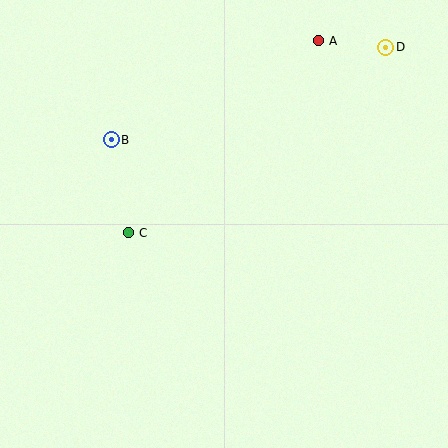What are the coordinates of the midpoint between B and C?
The midpoint between B and C is at (120, 186).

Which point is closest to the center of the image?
Point C at (129, 233) is closest to the center.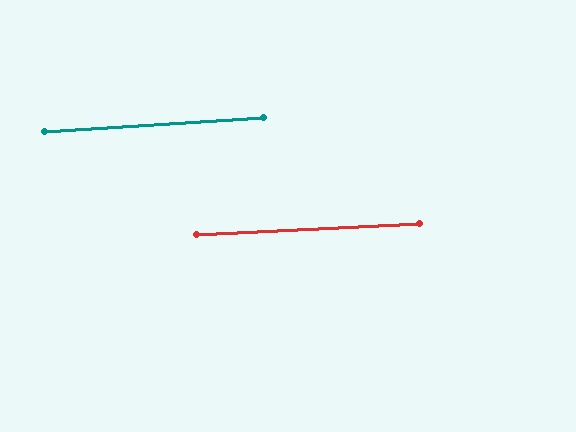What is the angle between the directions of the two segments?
Approximately 1 degree.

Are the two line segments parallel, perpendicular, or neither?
Parallel — their directions differ by only 1.1°.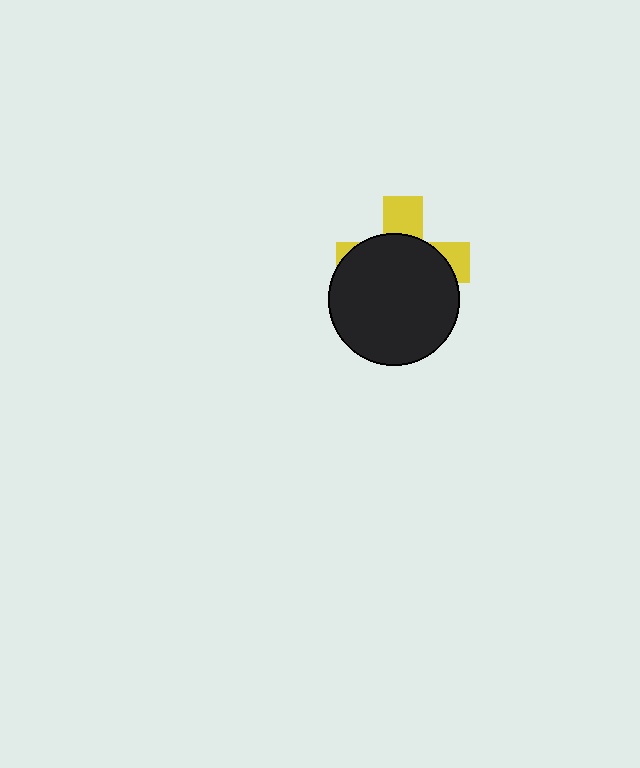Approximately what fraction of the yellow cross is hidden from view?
Roughly 70% of the yellow cross is hidden behind the black circle.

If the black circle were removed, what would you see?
You would see the complete yellow cross.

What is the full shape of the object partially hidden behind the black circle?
The partially hidden object is a yellow cross.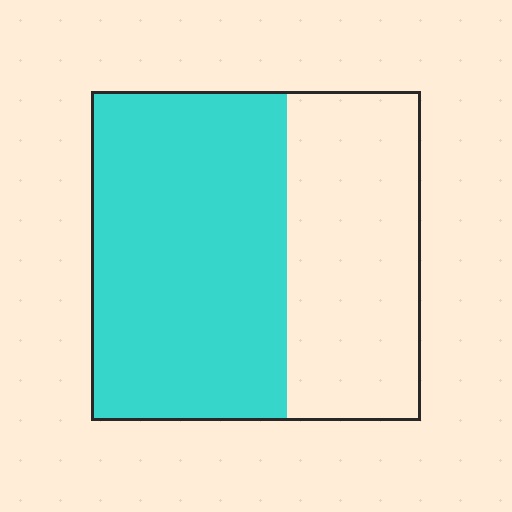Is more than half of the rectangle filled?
Yes.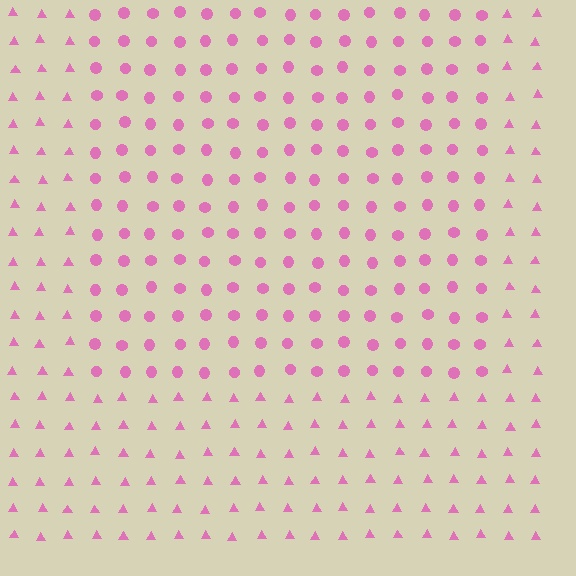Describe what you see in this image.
The image is filled with small pink elements arranged in a uniform grid. A rectangle-shaped region contains circles, while the surrounding area contains triangles. The boundary is defined purely by the change in element shape.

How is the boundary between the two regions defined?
The boundary is defined by a change in element shape: circles inside vs. triangles outside. All elements share the same color and spacing.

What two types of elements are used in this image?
The image uses circles inside the rectangle region and triangles outside it.